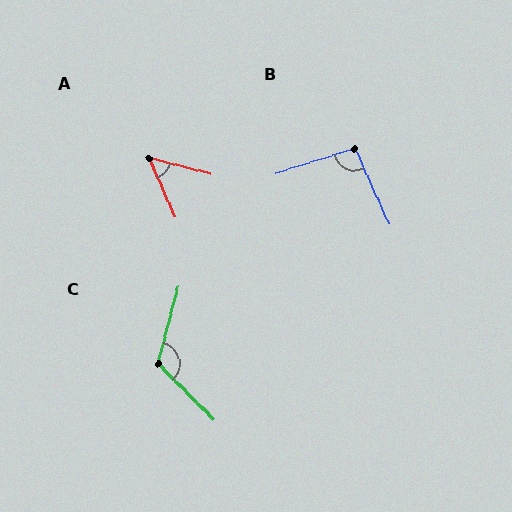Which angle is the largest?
C, at approximately 121 degrees.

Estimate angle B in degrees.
Approximately 97 degrees.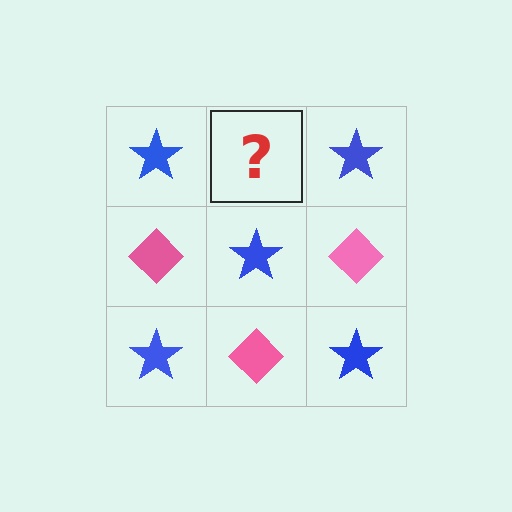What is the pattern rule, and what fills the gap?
The rule is that it alternates blue star and pink diamond in a checkerboard pattern. The gap should be filled with a pink diamond.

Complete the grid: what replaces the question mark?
The question mark should be replaced with a pink diamond.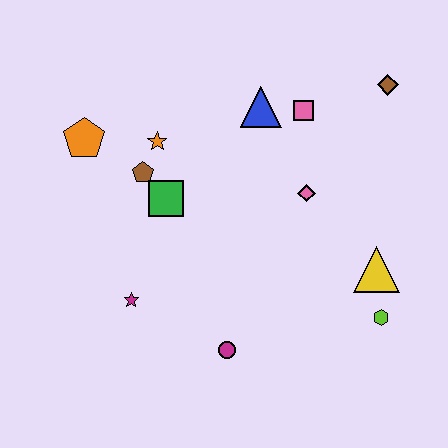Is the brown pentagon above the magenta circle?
Yes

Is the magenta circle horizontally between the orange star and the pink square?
Yes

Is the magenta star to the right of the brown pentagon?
No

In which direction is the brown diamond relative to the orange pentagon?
The brown diamond is to the right of the orange pentagon.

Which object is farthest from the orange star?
The lime hexagon is farthest from the orange star.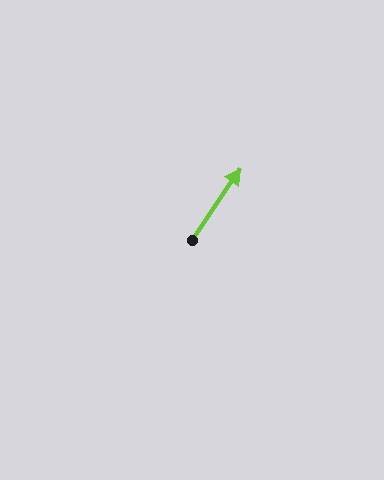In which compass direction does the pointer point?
Northeast.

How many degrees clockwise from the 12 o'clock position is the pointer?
Approximately 34 degrees.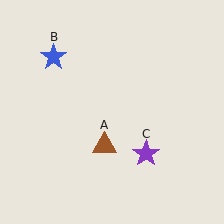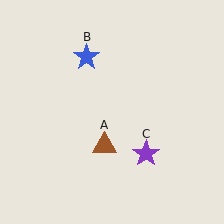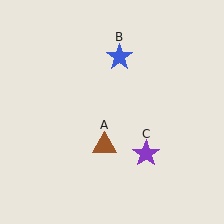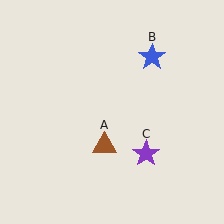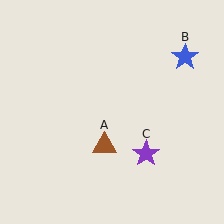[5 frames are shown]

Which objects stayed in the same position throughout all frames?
Brown triangle (object A) and purple star (object C) remained stationary.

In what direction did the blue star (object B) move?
The blue star (object B) moved right.